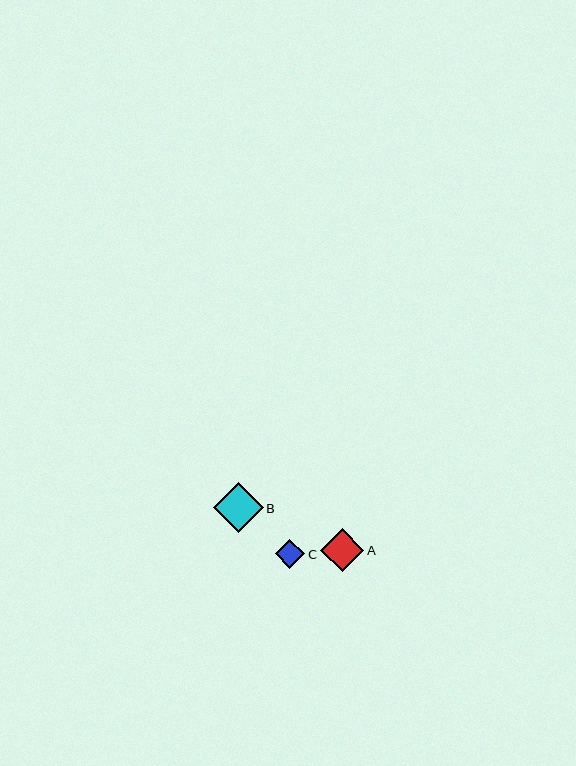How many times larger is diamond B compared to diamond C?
Diamond B is approximately 1.7 times the size of diamond C.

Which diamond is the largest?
Diamond B is the largest with a size of approximately 49 pixels.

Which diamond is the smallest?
Diamond C is the smallest with a size of approximately 30 pixels.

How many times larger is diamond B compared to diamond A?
Diamond B is approximately 1.1 times the size of diamond A.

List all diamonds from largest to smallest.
From largest to smallest: B, A, C.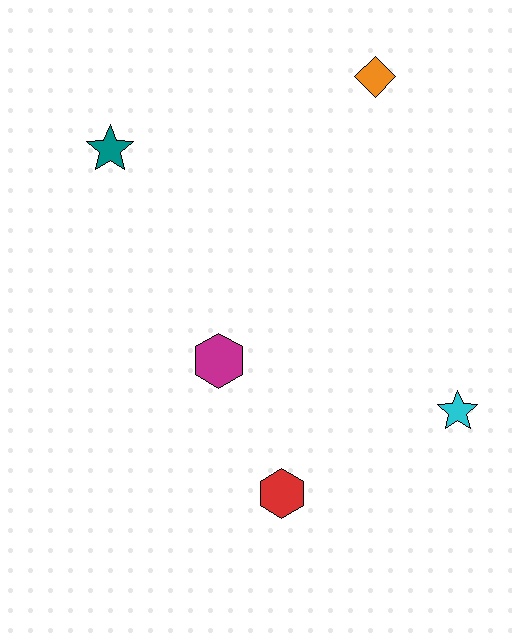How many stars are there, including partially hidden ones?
There are 2 stars.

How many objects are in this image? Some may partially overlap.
There are 5 objects.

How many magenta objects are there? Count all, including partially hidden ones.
There is 1 magenta object.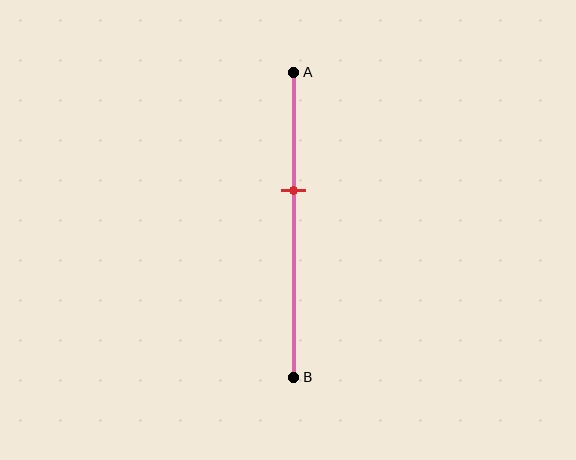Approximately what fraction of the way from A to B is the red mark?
The red mark is approximately 40% of the way from A to B.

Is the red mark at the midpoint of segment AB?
No, the mark is at about 40% from A, not at the 50% midpoint.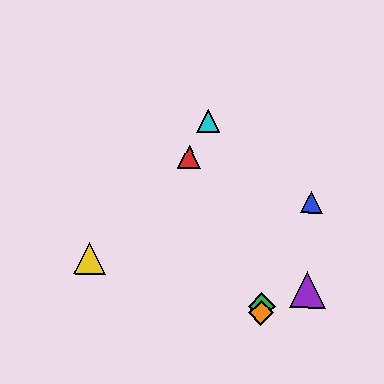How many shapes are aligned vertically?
2 shapes (the green diamond, the orange diamond) are aligned vertically.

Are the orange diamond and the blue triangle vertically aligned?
No, the orange diamond is at x≈261 and the blue triangle is at x≈312.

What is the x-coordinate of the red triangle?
The red triangle is at x≈189.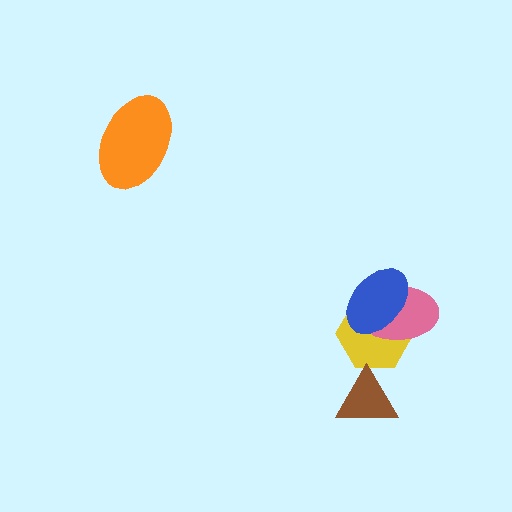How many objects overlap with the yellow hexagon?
3 objects overlap with the yellow hexagon.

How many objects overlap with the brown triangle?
1 object overlaps with the brown triangle.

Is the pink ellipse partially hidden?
Yes, it is partially covered by another shape.